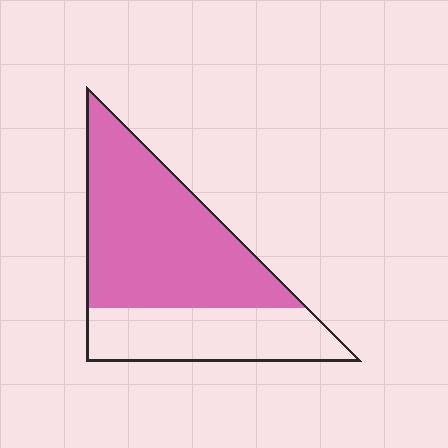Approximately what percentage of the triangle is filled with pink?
Approximately 65%.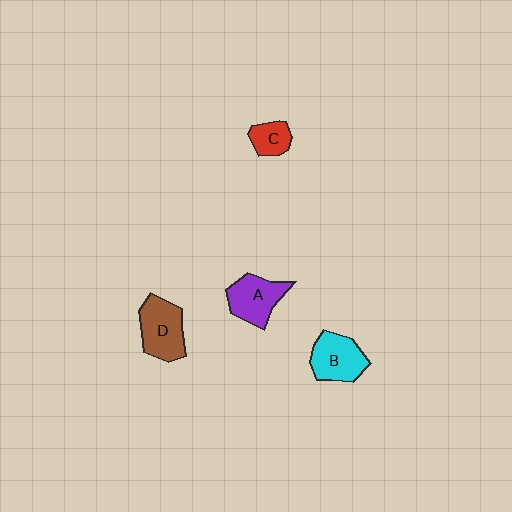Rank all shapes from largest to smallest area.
From largest to smallest: D (brown), B (cyan), A (purple), C (red).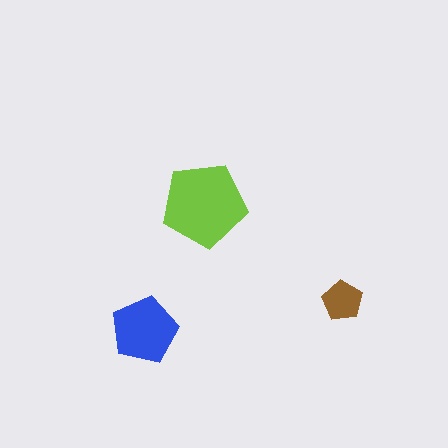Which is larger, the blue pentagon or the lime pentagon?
The lime one.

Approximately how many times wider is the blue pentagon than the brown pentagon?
About 1.5 times wider.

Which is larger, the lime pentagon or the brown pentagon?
The lime one.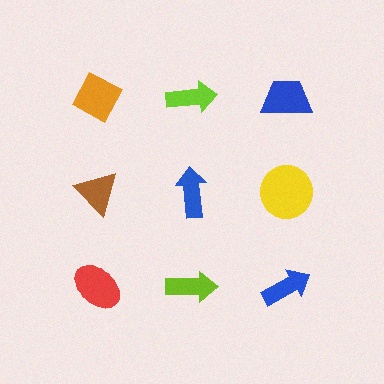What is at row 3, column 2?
A lime arrow.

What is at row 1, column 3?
A blue trapezoid.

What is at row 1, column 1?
An orange diamond.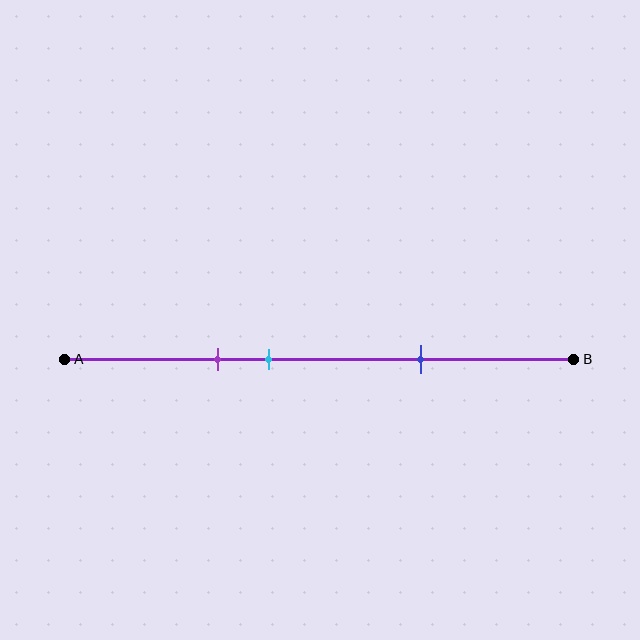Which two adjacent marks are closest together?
The purple and cyan marks are the closest adjacent pair.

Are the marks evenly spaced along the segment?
No, the marks are not evenly spaced.